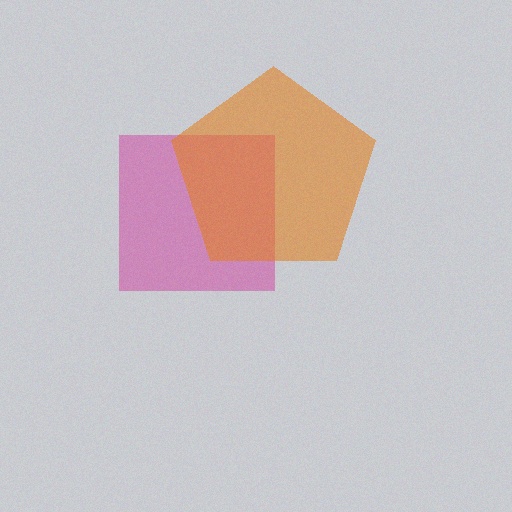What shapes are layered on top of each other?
The layered shapes are: a magenta square, an orange pentagon.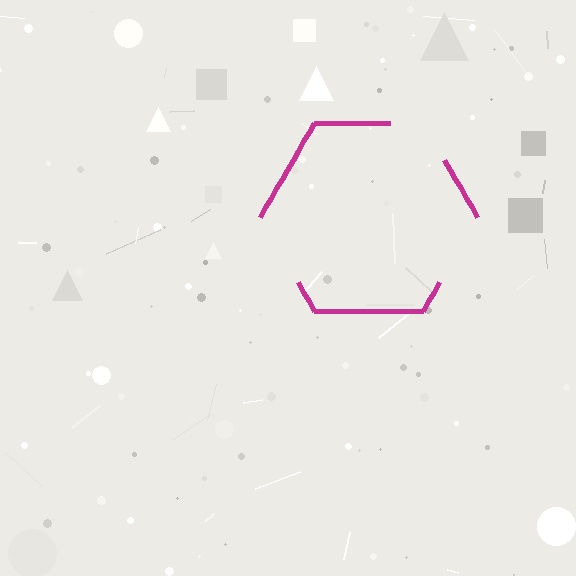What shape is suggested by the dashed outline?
The dashed outline suggests a hexagon.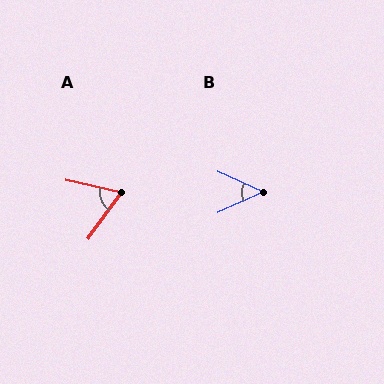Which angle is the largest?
A, at approximately 68 degrees.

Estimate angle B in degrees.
Approximately 49 degrees.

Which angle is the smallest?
B, at approximately 49 degrees.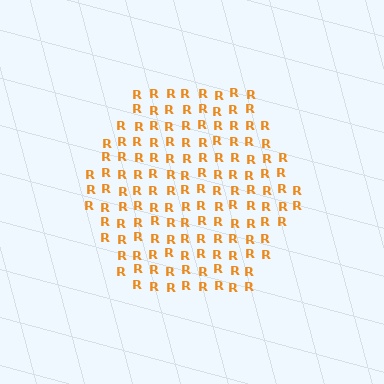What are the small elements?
The small elements are letter R's.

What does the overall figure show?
The overall figure shows a hexagon.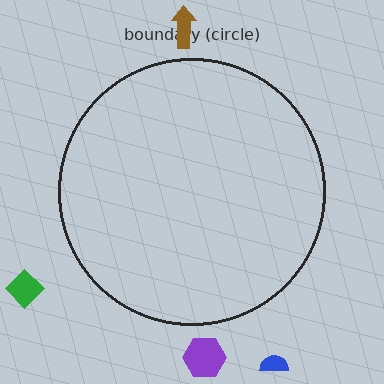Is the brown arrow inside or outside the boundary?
Outside.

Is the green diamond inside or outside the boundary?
Outside.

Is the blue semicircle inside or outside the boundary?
Outside.